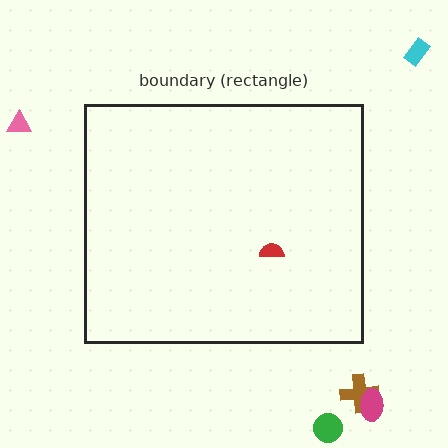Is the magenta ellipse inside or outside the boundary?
Outside.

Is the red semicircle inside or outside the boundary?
Inside.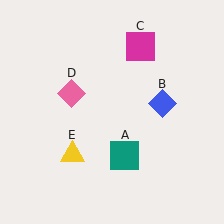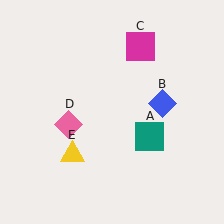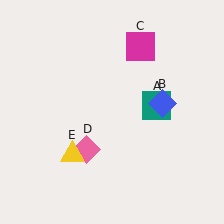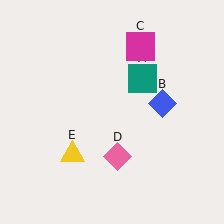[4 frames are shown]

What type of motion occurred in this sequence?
The teal square (object A), pink diamond (object D) rotated counterclockwise around the center of the scene.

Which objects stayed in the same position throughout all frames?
Blue diamond (object B) and magenta square (object C) and yellow triangle (object E) remained stationary.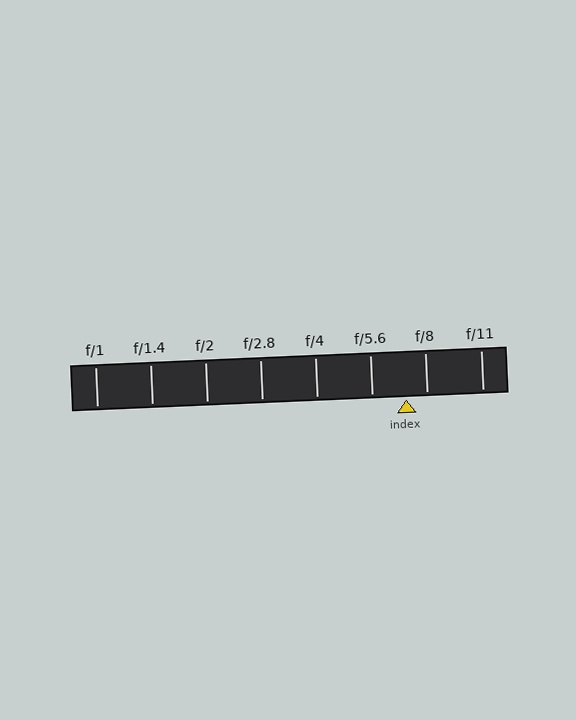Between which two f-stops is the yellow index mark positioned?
The index mark is between f/5.6 and f/8.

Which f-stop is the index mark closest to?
The index mark is closest to f/8.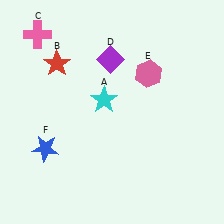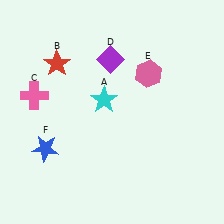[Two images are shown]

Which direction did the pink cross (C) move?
The pink cross (C) moved down.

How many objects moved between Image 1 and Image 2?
1 object moved between the two images.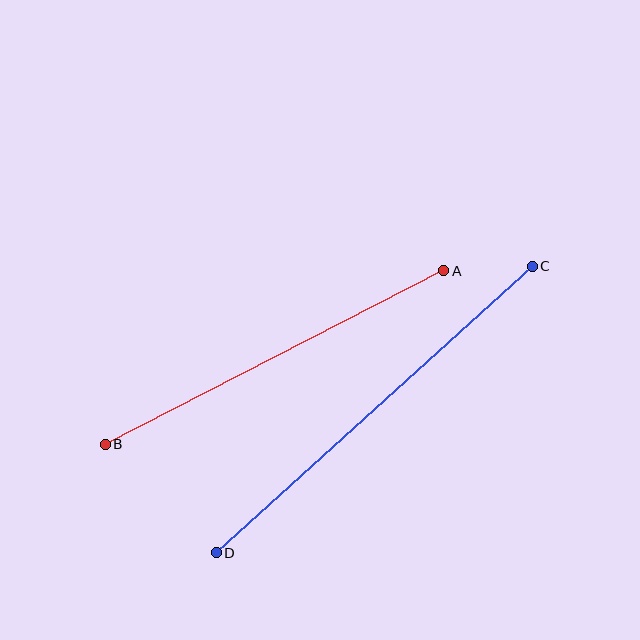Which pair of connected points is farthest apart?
Points C and D are farthest apart.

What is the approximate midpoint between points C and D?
The midpoint is at approximately (374, 410) pixels.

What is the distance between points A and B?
The distance is approximately 380 pixels.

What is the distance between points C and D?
The distance is approximately 426 pixels.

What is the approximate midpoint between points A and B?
The midpoint is at approximately (275, 357) pixels.